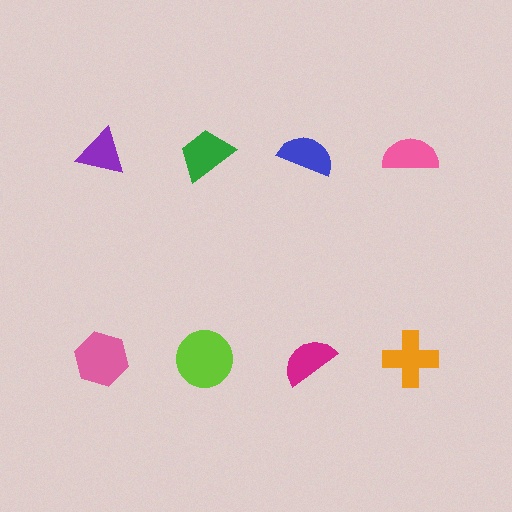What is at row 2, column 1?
A pink hexagon.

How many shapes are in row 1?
4 shapes.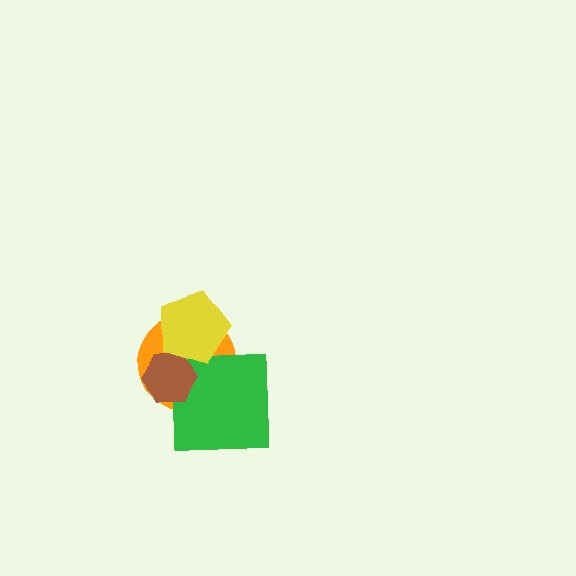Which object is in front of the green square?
The brown hexagon is in front of the green square.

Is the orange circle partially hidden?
Yes, it is partially covered by another shape.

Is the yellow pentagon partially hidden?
No, no other shape covers it.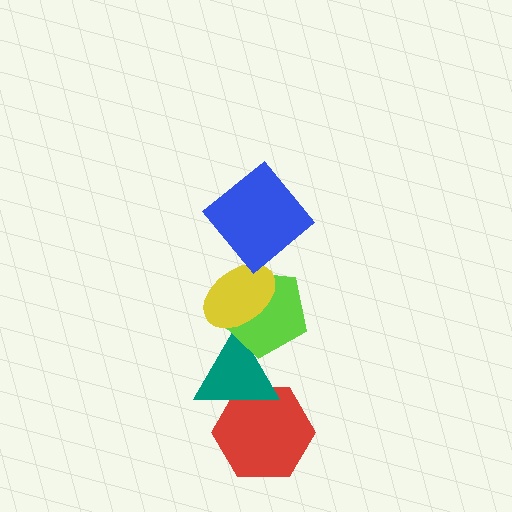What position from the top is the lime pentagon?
The lime pentagon is 3rd from the top.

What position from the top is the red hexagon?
The red hexagon is 5th from the top.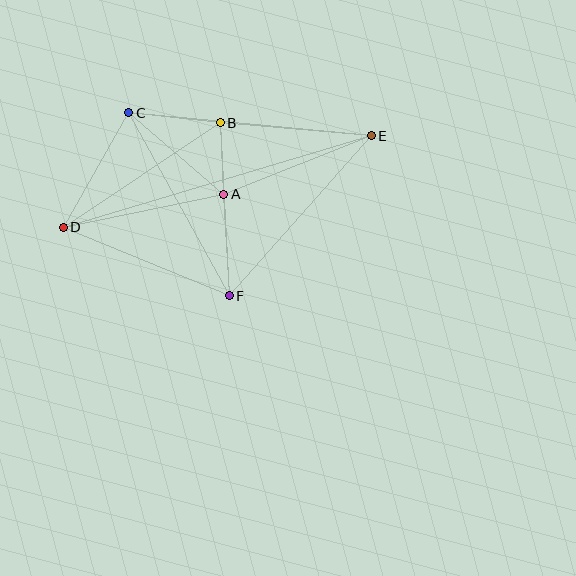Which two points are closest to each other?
Points A and B are closest to each other.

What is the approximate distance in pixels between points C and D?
The distance between C and D is approximately 132 pixels.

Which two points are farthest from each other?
Points D and E are farthest from each other.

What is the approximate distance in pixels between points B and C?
The distance between B and C is approximately 92 pixels.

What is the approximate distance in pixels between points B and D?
The distance between B and D is approximately 189 pixels.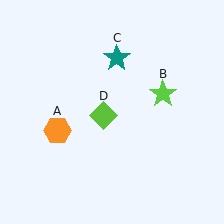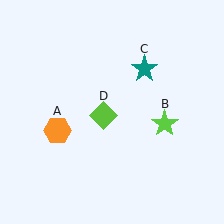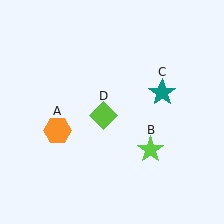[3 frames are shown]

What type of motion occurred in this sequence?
The lime star (object B), teal star (object C) rotated clockwise around the center of the scene.